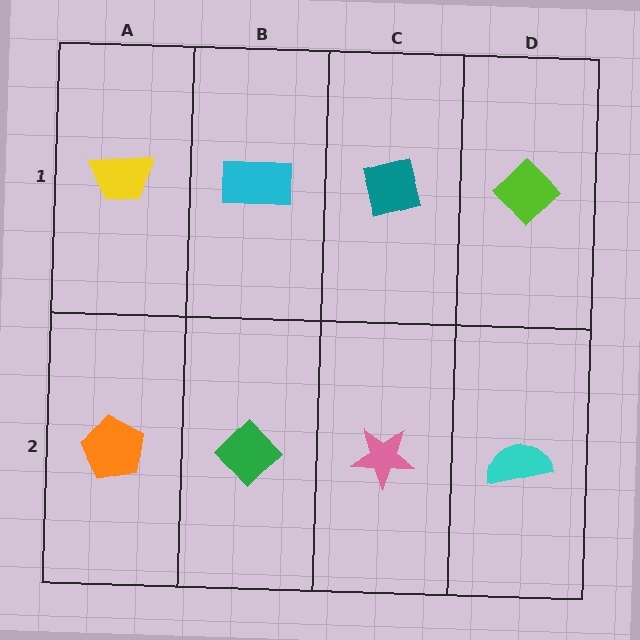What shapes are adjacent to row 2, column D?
A lime diamond (row 1, column D), a pink star (row 2, column C).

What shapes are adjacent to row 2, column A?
A yellow trapezoid (row 1, column A), a green diamond (row 2, column B).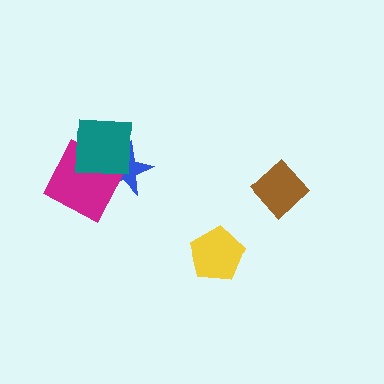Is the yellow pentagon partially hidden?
No, no other shape covers it.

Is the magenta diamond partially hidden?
Yes, it is partially covered by another shape.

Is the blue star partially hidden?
Yes, it is partially covered by another shape.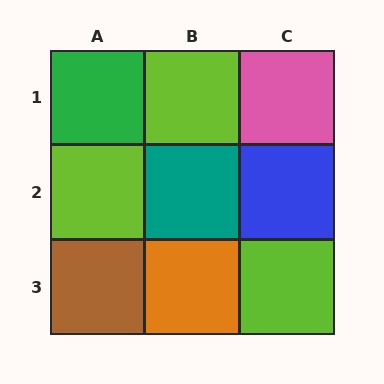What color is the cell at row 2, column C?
Blue.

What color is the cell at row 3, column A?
Brown.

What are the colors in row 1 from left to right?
Green, lime, pink.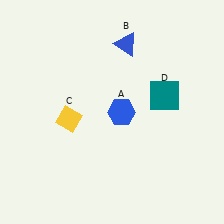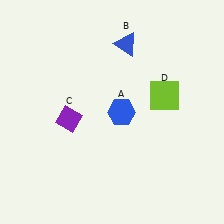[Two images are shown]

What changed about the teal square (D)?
In Image 1, D is teal. In Image 2, it changed to lime.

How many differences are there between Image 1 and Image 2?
There are 2 differences between the two images.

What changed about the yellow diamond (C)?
In Image 1, C is yellow. In Image 2, it changed to purple.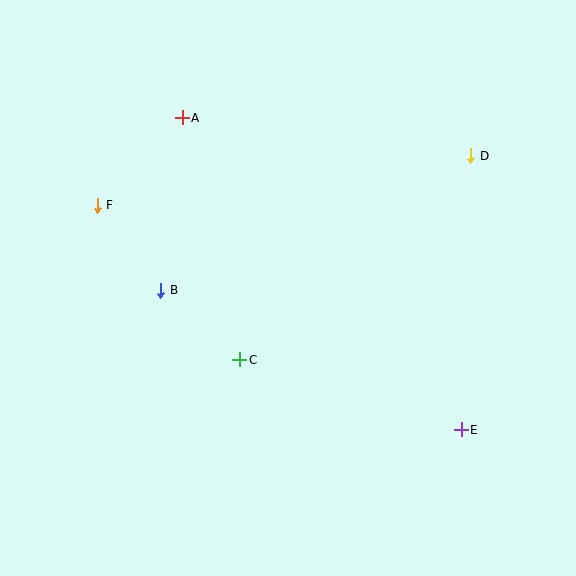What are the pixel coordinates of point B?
Point B is at (161, 290).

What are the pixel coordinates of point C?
Point C is at (240, 360).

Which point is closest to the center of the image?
Point C at (240, 360) is closest to the center.